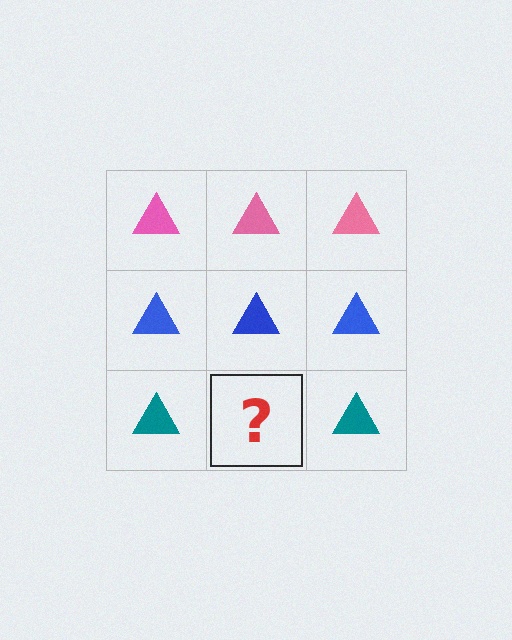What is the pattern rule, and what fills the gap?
The rule is that each row has a consistent color. The gap should be filled with a teal triangle.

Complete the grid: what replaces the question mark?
The question mark should be replaced with a teal triangle.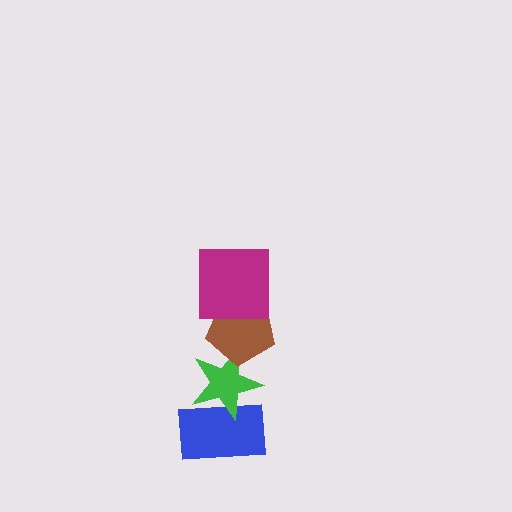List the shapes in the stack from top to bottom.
From top to bottom: the magenta square, the brown pentagon, the green star, the blue rectangle.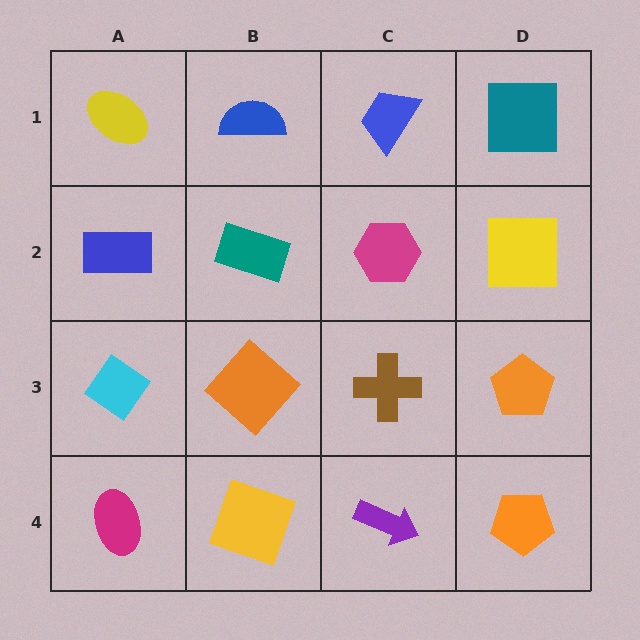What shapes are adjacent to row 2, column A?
A yellow ellipse (row 1, column A), a cyan diamond (row 3, column A), a teal rectangle (row 2, column B).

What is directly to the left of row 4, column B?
A magenta ellipse.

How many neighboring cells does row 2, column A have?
3.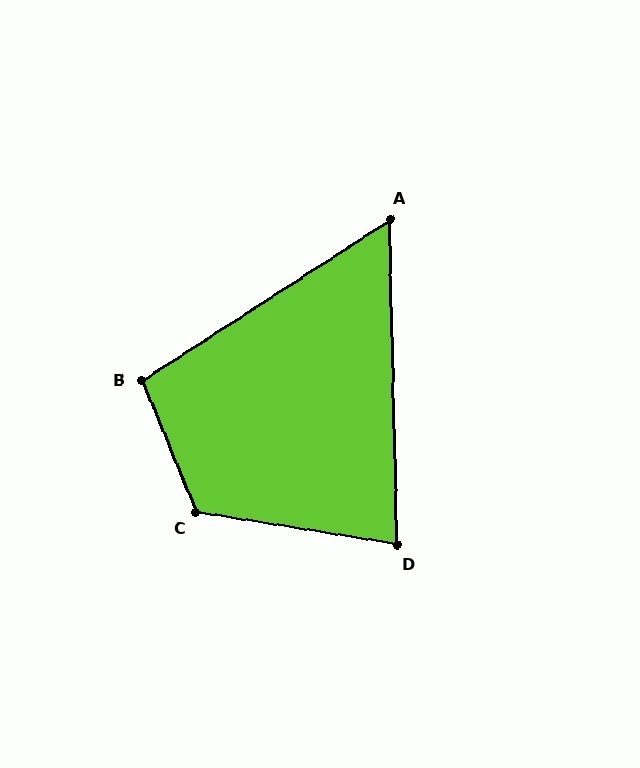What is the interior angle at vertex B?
Approximately 100 degrees (obtuse).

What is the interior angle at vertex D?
Approximately 80 degrees (acute).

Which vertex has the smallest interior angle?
A, at approximately 58 degrees.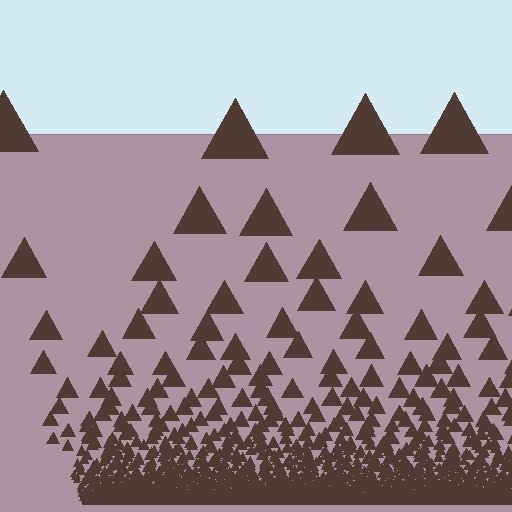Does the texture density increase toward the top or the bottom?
Density increases toward the bottom.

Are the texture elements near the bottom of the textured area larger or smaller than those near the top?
Smaller. The gradient is inverted — elements near the bottom are smaller and denser.